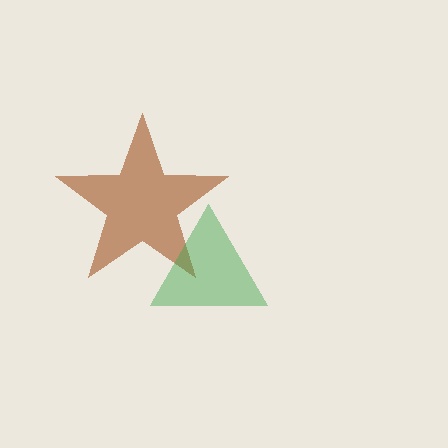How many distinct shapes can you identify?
There are 2 distinct shapes: a brown star, a green triangle.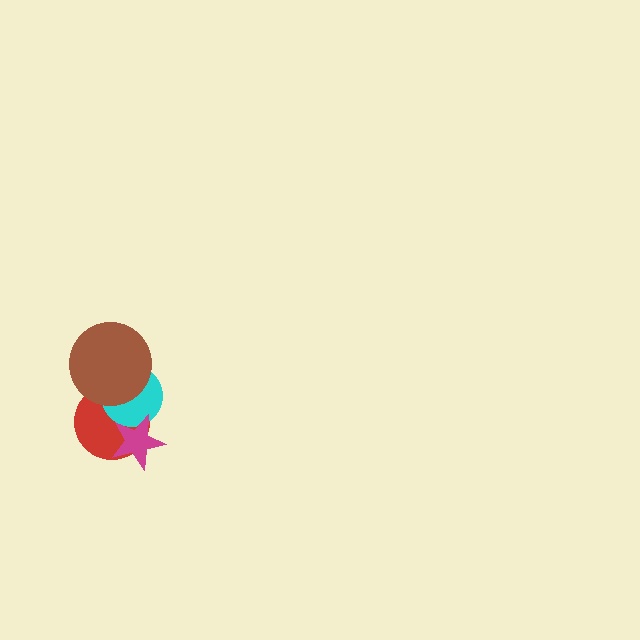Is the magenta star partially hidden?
No, no other shape covers it.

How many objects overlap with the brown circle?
2 objects overlap with the brown circle.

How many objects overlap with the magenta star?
2 objects overlap with the magenta star.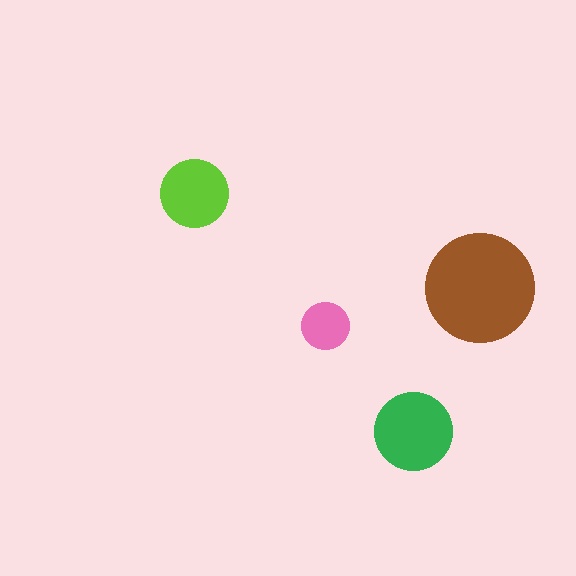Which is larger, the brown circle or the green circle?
The brown one.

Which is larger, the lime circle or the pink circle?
The lime one.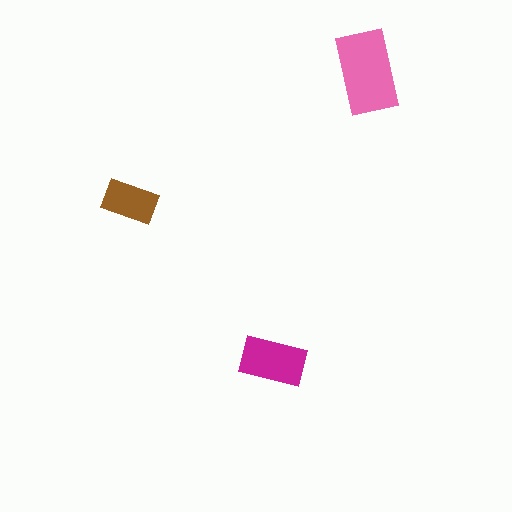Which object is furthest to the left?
The brown rectangle is leftmost.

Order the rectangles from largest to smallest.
the pink one, the magenta one, the brown one.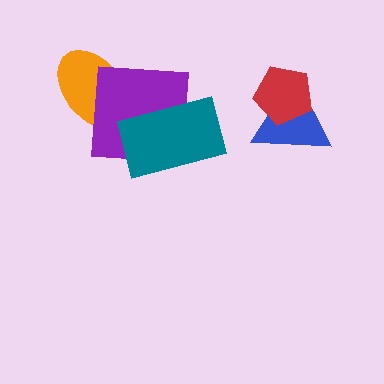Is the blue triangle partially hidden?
Yes, it is partially covered by another shape.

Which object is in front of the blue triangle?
The red pentagon is in front of the blue triangle.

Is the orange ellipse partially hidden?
Yes, it is partially covered by another shape.